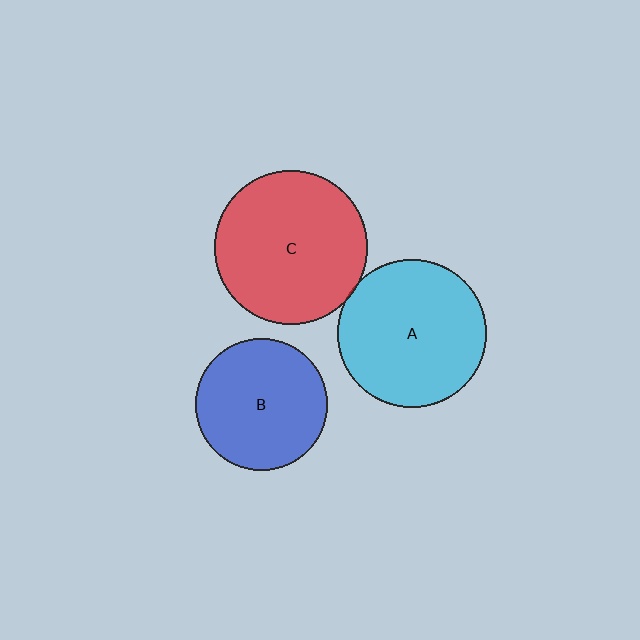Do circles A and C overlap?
Yes.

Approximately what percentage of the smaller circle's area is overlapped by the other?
Approximately 5%.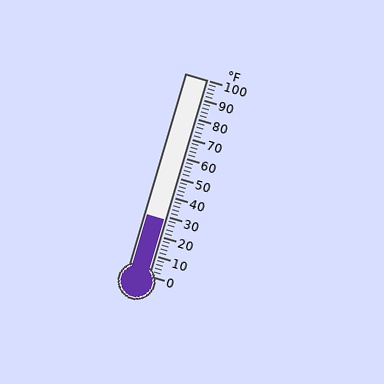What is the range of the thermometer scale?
The thermometer scale ranges from 0°F to 100°F.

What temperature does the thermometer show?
The thermometer shows approximately 28°F.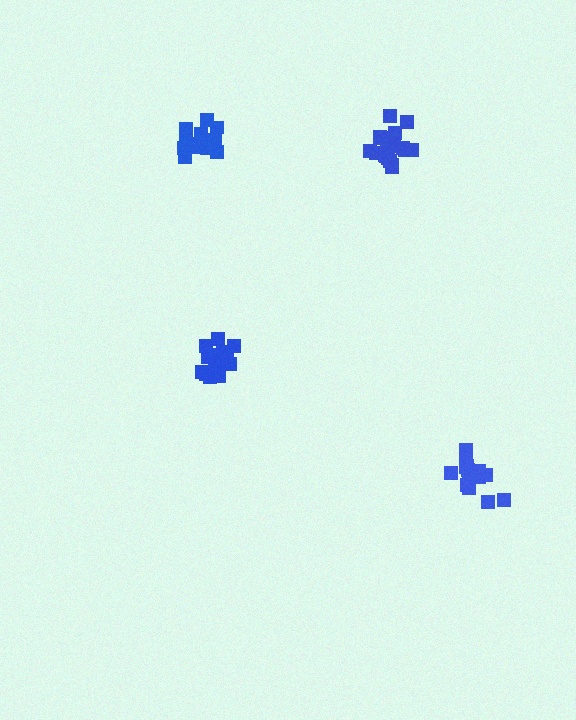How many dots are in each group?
Group 1: 18 dots, Group 2: 16 dots, Group 3: 15 dots, Group 4: 13 dots (62 total).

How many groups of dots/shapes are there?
There are 4 groups.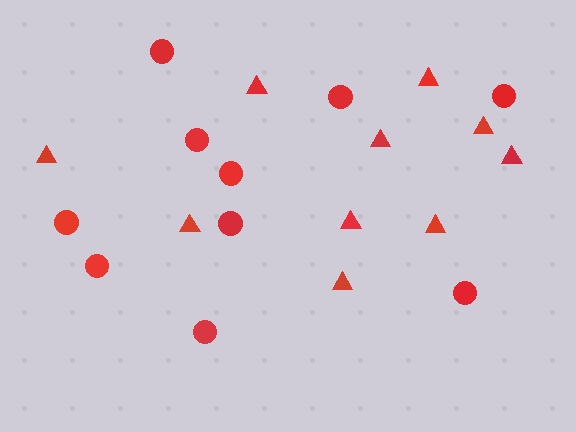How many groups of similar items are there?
There are 2 groups: one group of triangles (10) and one group of circles (10).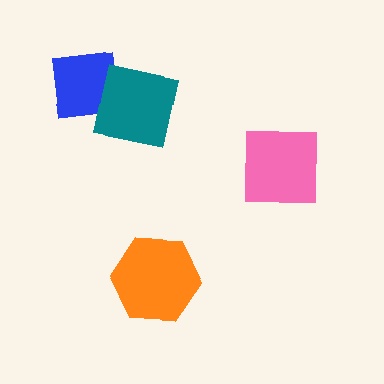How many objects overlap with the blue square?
1 object overlaps with the blue square.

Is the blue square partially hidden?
Yes, it is partially covered by another shape.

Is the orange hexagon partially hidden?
No, no other shape covers it.